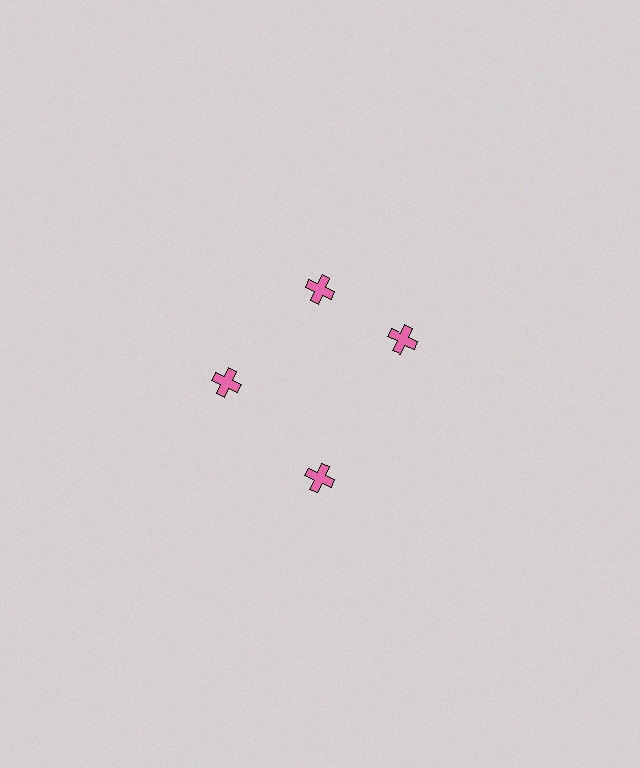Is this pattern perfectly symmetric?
No. The 4 pink crosses are arranged in a ring, but one element near the 3 o'clock position is rotated out of alignment along the ring, breaking the 4-fold rotational symmetry.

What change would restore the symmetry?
The symmetry would be restored by rotating it back into even spacing with its neighbors so that all 4 crosses sit at equal angles and equal distance from the center.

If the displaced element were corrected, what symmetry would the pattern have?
It would have 4-fold rotational symmetry — the pattern would map onto itself every 90 degrees.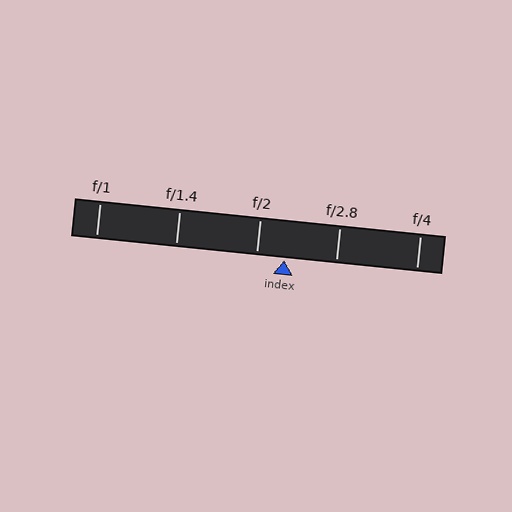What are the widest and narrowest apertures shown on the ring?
The widest aperture shown is f/1 and the narrowest is f/4.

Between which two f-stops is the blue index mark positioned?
The index mark is between f/2 and f/2.8.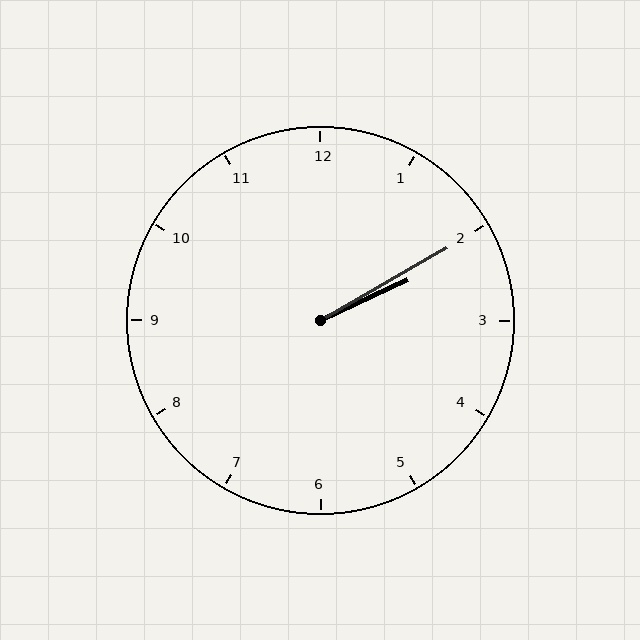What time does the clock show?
2:10.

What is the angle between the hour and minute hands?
Approximately 5 degrees.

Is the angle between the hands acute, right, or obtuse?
It is acute.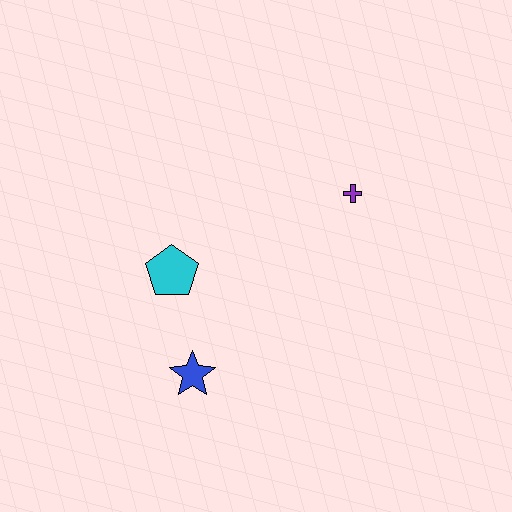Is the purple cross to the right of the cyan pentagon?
Yes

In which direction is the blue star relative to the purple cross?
The blue star is below the purple cross.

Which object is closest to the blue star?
The cyan pentagon is closest to the blue star.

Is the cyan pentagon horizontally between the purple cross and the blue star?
No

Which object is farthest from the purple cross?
The blue star is farthest from the purple cross.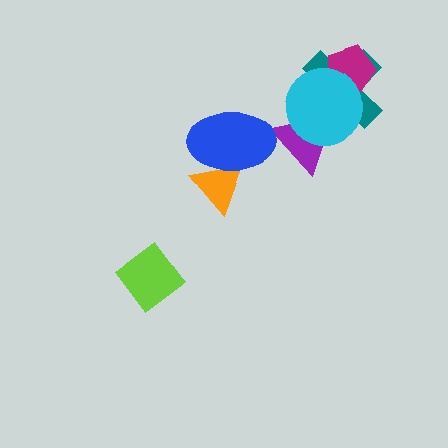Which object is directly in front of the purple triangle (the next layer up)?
The blue ellipse is directly in front of the purple triangle.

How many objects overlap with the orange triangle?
1 object overlaps with the orange triangle.